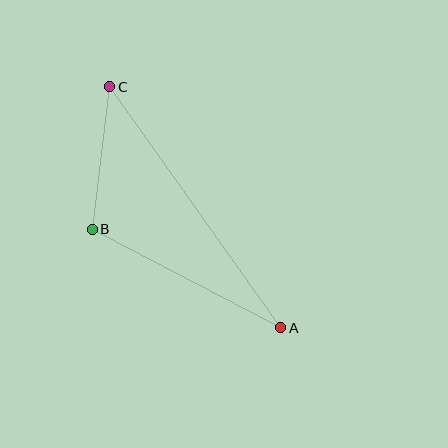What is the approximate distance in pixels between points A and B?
The distance between A and B is approximately 213 pixels.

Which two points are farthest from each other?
Points A and C are farthest from each other.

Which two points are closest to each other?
Points B and C are closest to each other.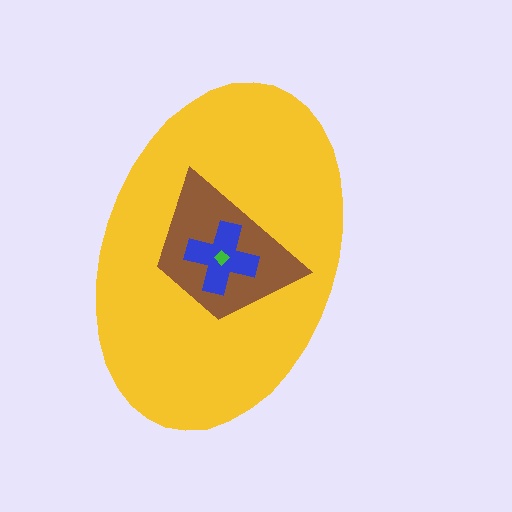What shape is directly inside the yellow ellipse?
The brown trapezoid.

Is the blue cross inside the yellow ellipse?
Yes.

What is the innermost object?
The green diamond.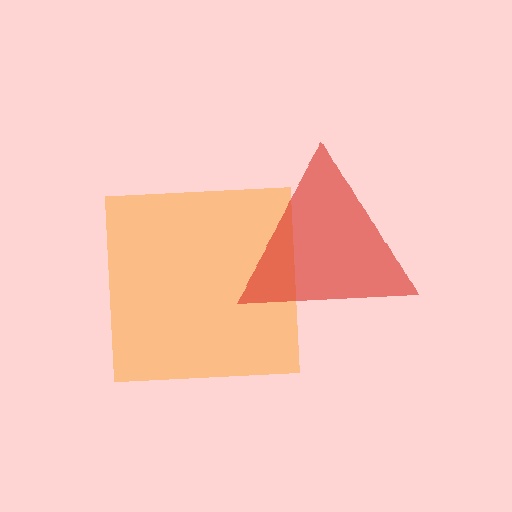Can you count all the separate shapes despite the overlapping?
Yes, there are 2 separate shapes.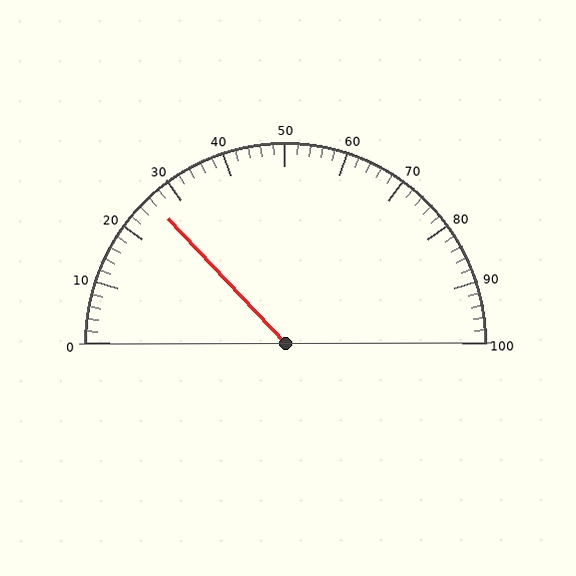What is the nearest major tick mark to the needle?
The nearest major tick mark is 30.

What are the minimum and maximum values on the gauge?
The gauge ranges from 0 to 100.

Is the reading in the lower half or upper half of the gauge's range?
The reading is in the lower half of the range (0 to 100).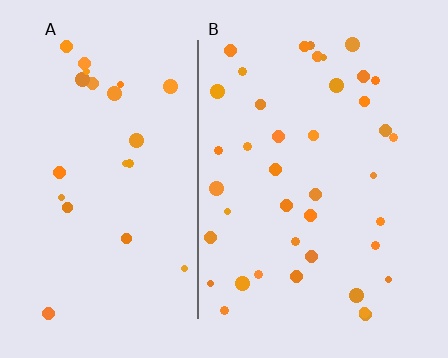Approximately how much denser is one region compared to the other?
Approximately 1.8× — region B over region A.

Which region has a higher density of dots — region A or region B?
B (the right).